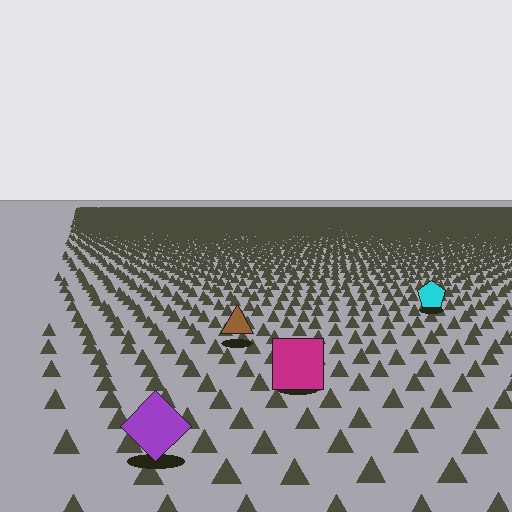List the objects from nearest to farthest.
From nearest to farthest: the purple diamond, the magenta square, the brown triangle, the cyan pentagon.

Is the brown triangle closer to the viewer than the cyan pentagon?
Yes. The brown triangle is closer — you can tell from the texture gradient: the ground texture is coarser near it.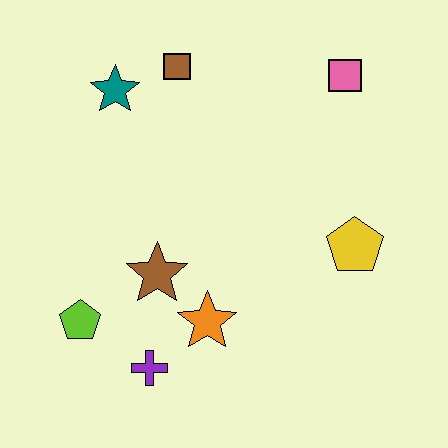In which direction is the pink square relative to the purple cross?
The pink square is above the purple cross.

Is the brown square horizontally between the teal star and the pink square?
Yes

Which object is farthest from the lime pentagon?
The pink square is farthest from the lime pentagon.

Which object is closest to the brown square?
The teal star is closest to the brown square.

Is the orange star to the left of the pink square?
Yes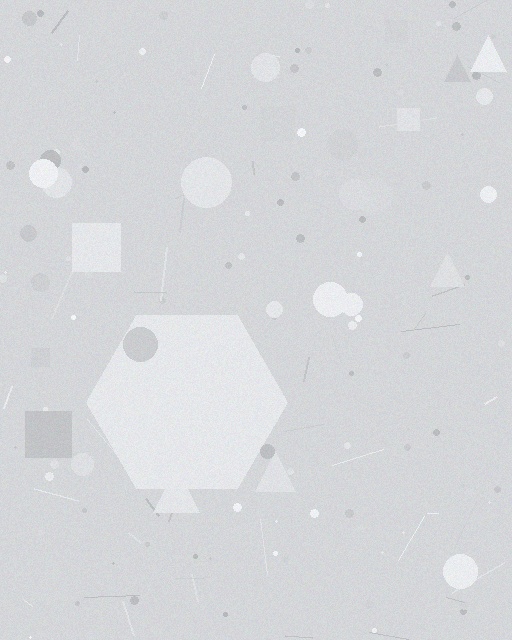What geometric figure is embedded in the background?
A hexagon is embedded in the background.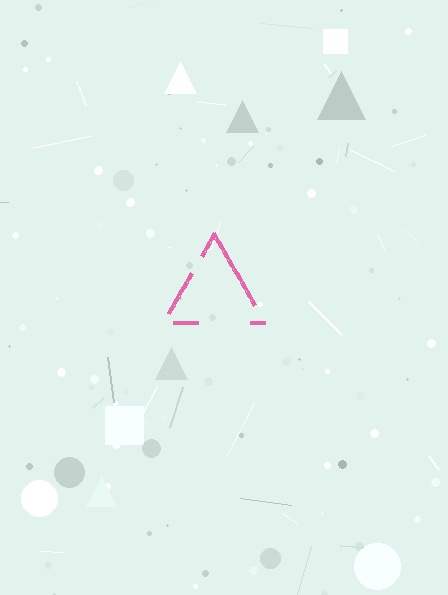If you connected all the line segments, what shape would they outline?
They would outline a triangle.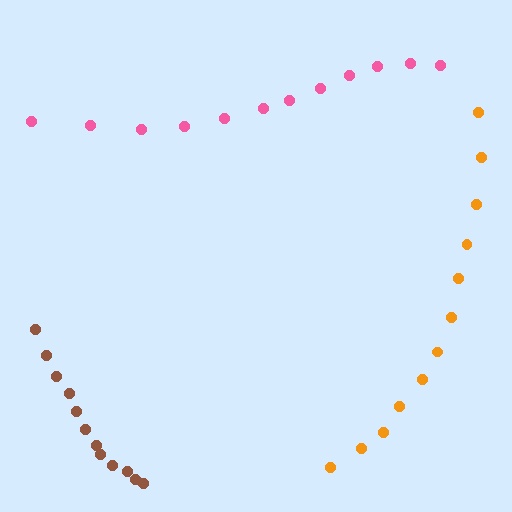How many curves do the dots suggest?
There are 3 distinct paths.